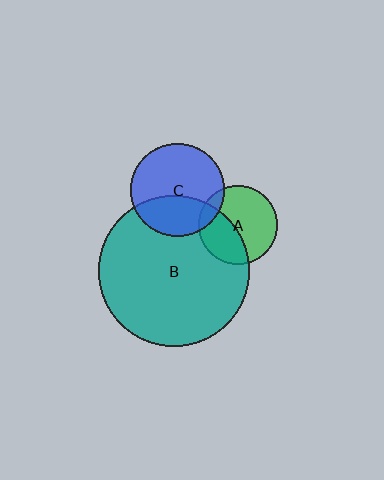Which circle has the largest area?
Circle B (teal).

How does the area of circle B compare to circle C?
Approximately 2.6 times.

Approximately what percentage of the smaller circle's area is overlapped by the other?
Approximately 35%.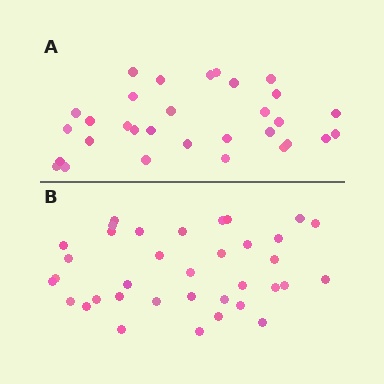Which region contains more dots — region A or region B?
Region B (the bottom region) has more dots.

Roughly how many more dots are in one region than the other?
Region B has about 5 more dots than region A.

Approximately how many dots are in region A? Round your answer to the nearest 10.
About 30 dots. (The exact count is 31, which rounds to 30.)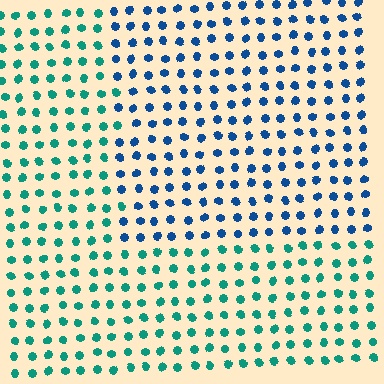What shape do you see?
I see a rectangle.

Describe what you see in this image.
The image is filled with small teal elements in a uniform arrangement. A rectangle-shaped region is visible where the elements are tinted to a slightly different hue, forming a subtle color boundary.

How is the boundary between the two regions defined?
The boundary is defined purely by a slight shift in hue (about 45 degrees). Spacing, size, and orientation are identical on both sides.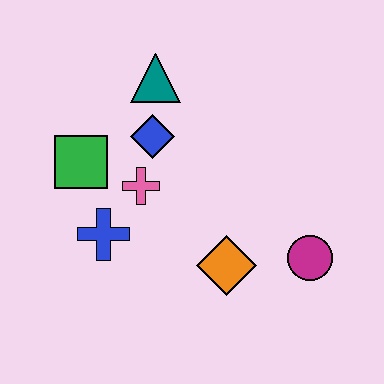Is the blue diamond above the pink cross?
Yes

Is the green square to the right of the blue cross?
No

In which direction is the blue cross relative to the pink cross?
The blue cross is below the pink cross.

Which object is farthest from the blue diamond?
The magenta circle is farthest from the blue diamond.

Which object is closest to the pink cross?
The blue diamond is closest to the pink cross.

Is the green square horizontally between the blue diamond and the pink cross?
No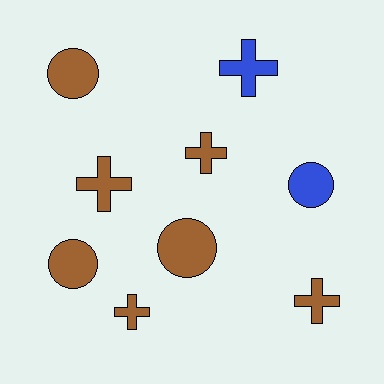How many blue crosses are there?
There is 1 blue cross.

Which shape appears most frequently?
Cross, with 5 objects.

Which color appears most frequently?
Brown, with 7 objects.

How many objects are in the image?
There are 9 objects.